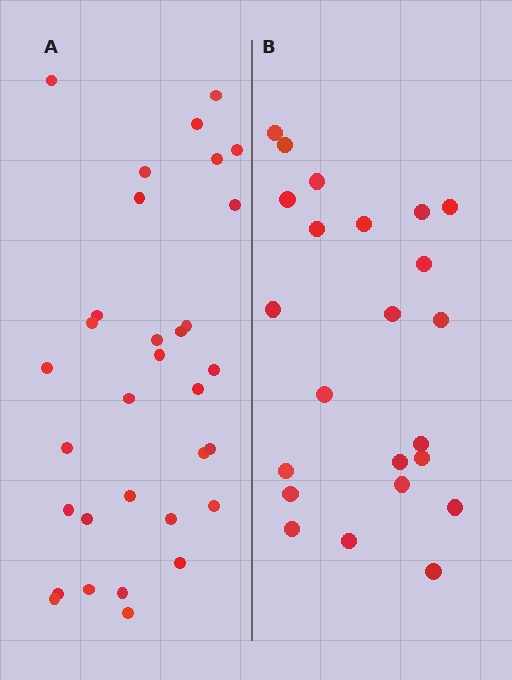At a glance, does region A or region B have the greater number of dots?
Region A (the left region) has more dots.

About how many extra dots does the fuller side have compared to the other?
Region A has roughly 8 or so more dots than region B.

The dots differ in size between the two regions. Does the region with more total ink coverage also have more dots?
No. Region B has more total ink coverage because its dots are larger, but region A actually contains more individual dots. Total area can be misleading — the number of items is what matters here.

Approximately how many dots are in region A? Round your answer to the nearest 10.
About 30 dots. (The exact count is 32, which rounds to 30.)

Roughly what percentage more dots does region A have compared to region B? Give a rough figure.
About 40% more.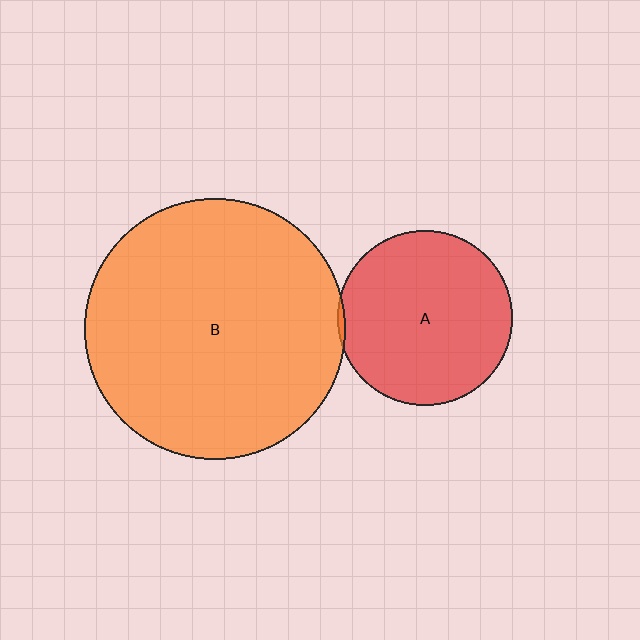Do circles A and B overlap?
Yes.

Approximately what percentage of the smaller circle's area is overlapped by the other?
Approximately 5%.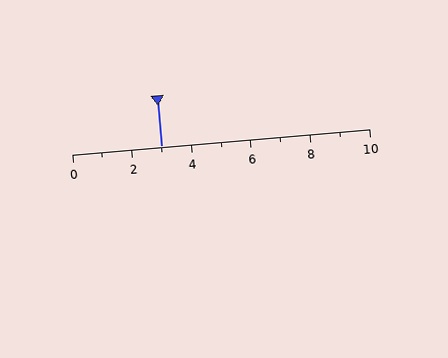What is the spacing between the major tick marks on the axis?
The major ticks are spaced 2 apart.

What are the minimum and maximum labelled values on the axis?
The axis runs from 0 to 10.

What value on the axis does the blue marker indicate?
The marker indicates approximately 3.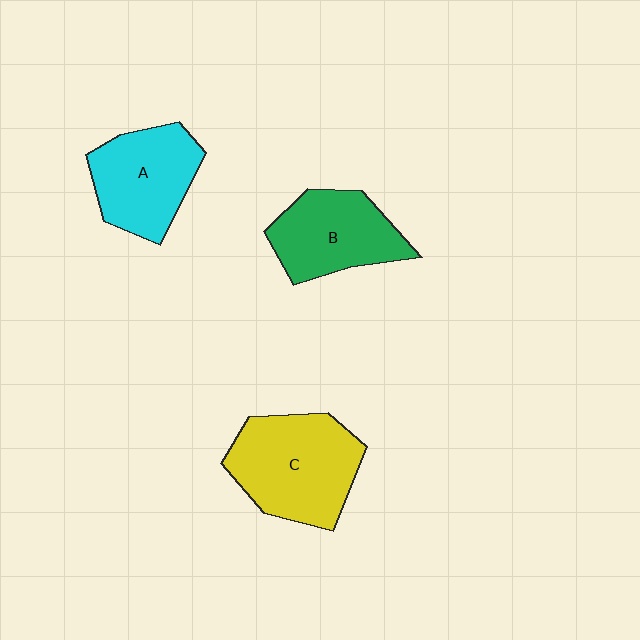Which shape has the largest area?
Shape C (yellow).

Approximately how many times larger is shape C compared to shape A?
Approximately 1.2 times.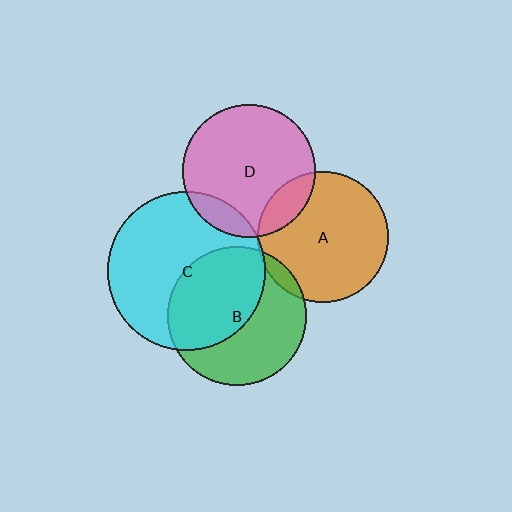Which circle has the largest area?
Circle C (cyan).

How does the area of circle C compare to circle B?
Approximately 1.3 times.